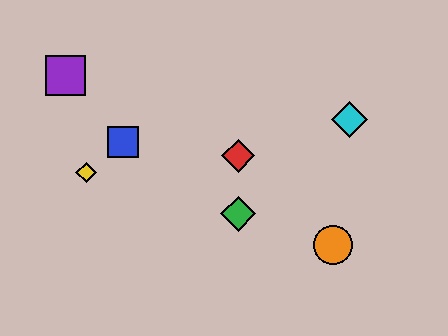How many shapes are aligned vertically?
2 shapes (the red diamond, the green diamond) are aligned vertically.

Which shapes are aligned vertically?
The red diamond, the green diamond are aligned vertically.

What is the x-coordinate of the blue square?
The blue square is at x≈123.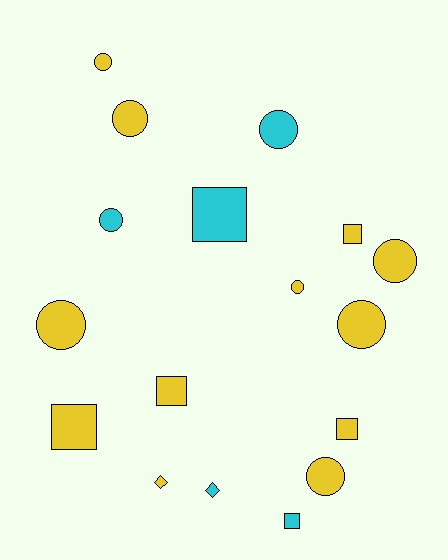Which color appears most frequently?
Yellow, with 12 objects.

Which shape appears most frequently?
Circle, with 9 objects.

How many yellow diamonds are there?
There is 1 yellow diamond.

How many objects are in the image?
There are 17 objects.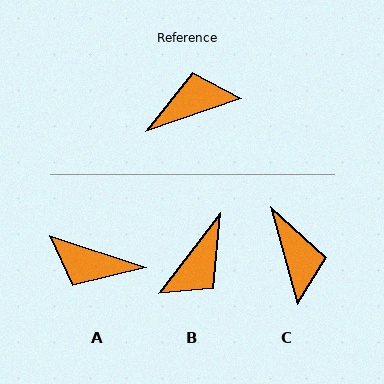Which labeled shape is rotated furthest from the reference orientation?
B, about 147 degrees away.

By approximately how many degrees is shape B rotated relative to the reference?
Approximately 147 degrees clockwise.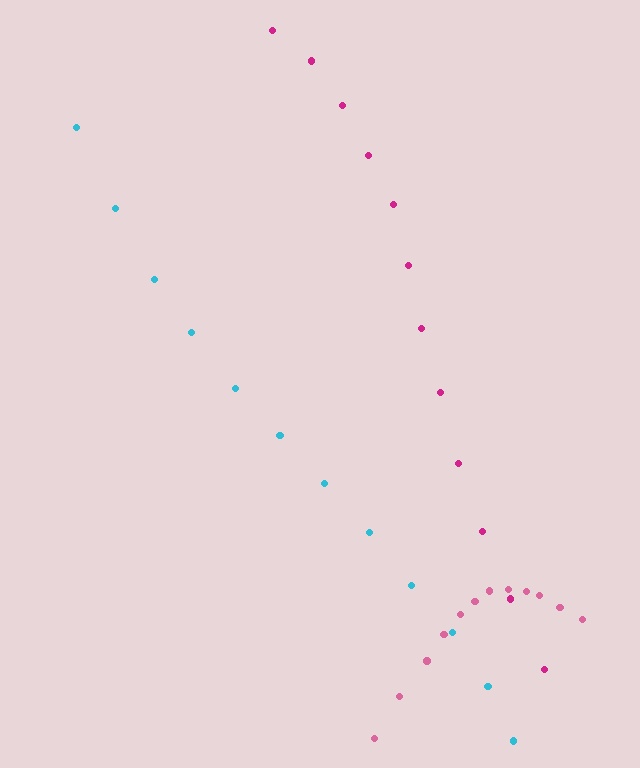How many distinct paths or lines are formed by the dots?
There are 3 distinct paths.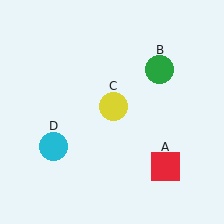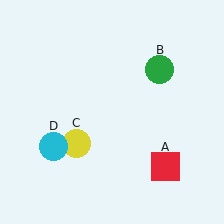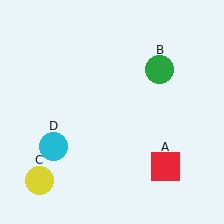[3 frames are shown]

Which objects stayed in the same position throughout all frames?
Red square (object A) and green circle (object B) and cyan circle (object D) remained stationary.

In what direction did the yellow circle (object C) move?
The yellow circle (object C) moved down and to the left.